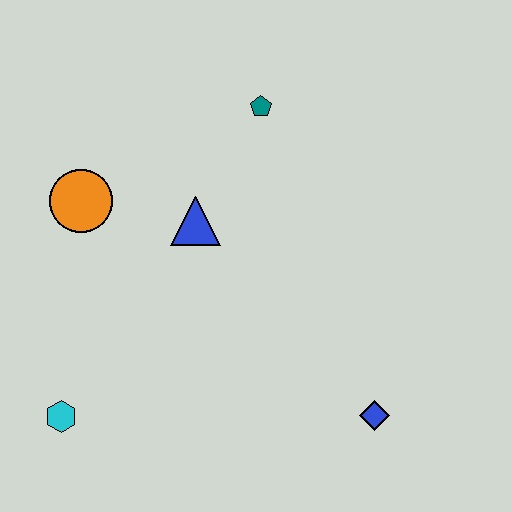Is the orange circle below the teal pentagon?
Yes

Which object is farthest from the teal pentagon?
The cyan hexagon is farthest from the teal pentagon.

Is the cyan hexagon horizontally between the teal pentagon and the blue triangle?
No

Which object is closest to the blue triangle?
The orange circle is closest to the blue triangle.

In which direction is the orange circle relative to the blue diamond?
The orange circle is to the left of the blue diamond.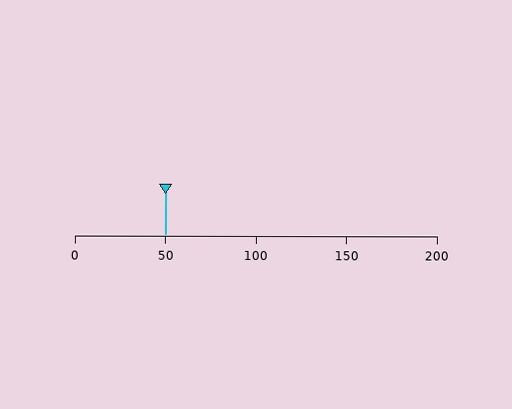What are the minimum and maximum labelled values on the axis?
The axis runs from 0 to 200.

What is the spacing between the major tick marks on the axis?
The major ticks are spaced 50 apart.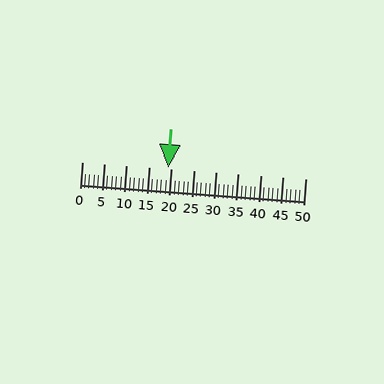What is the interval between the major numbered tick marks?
The major tick marks are spaced 5 units apart.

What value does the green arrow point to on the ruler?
The green arrow points to approximately 19.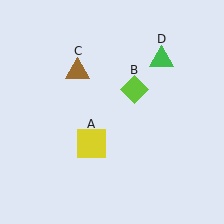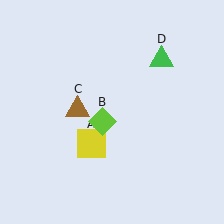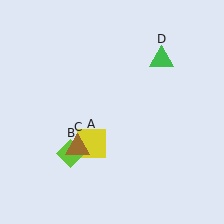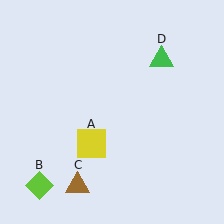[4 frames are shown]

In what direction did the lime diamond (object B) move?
The lime diamond (object B) moved down and to the left.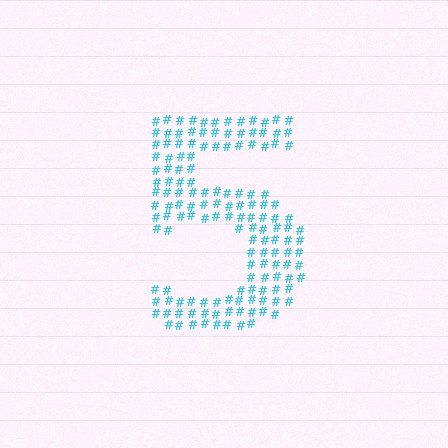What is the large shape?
The large shape is the digit 5.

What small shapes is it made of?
It is made of small hash symbols.